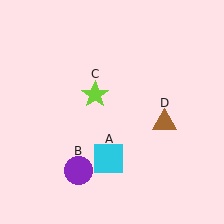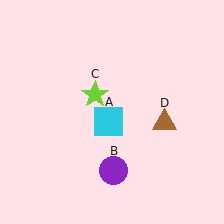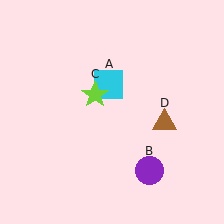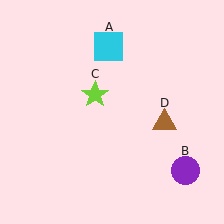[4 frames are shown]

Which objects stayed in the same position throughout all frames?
Lime star (object C) and brown triangle (object D) remained stationary.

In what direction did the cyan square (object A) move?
The cyan square (object A) moved up.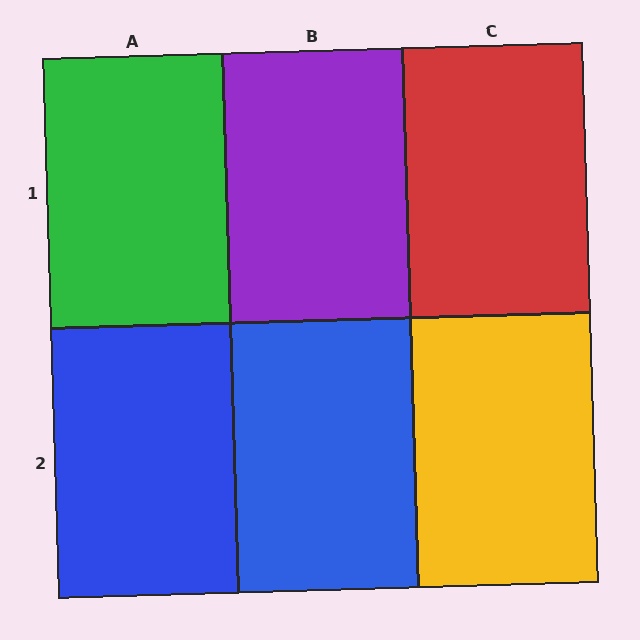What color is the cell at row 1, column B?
Purple.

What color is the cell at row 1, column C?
Red.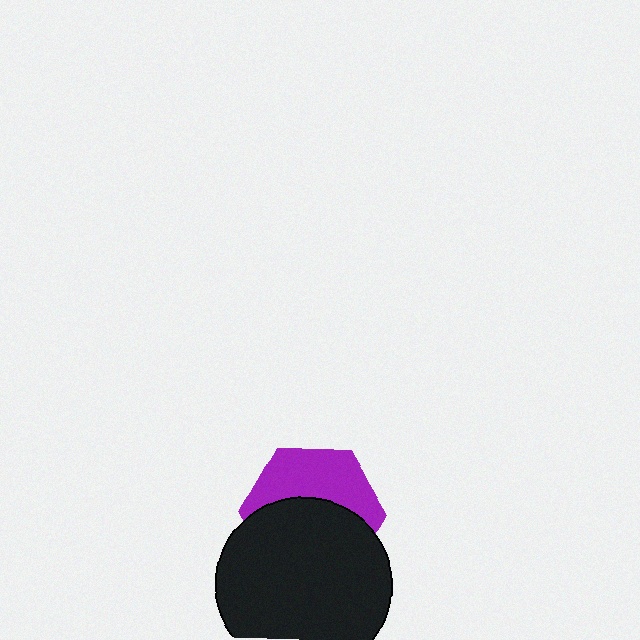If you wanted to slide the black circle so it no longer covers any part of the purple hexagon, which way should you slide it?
Slide it down — that is the most direct way to separate the two shapes.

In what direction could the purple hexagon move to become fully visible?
The purple hexagon could move up. That would shift it out from behind the black circle entirely.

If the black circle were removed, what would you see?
You would see the complete purple hexagon.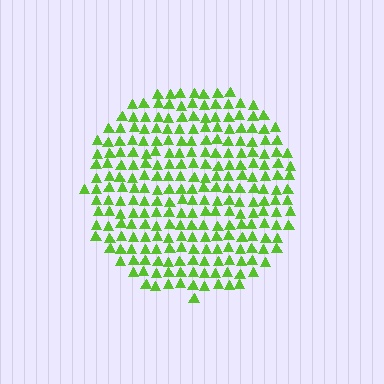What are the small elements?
The small elements are triangles.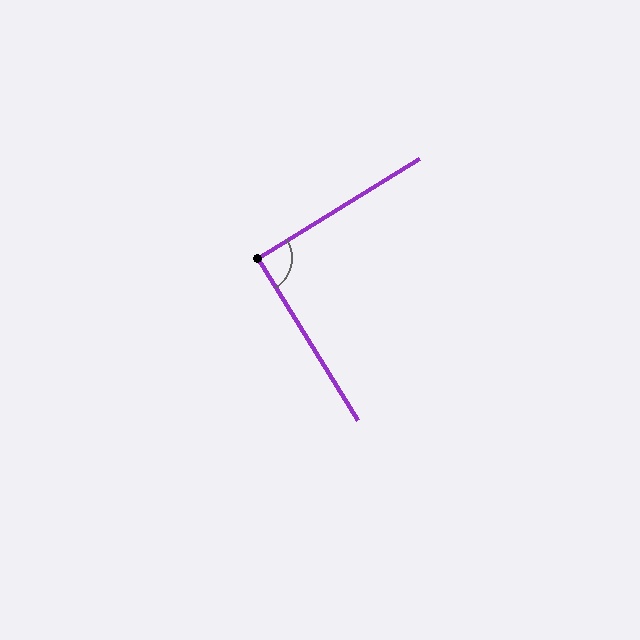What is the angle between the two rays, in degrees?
Approximately 90 degrees.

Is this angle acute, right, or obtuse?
It is approximately a right angle.